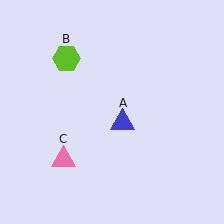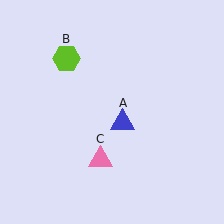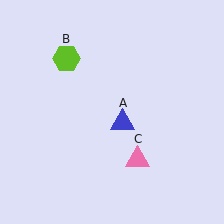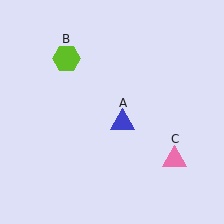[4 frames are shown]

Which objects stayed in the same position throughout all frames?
Blue triangle (object A) and lime hexagon (object B) remained stationary.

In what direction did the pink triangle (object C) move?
The pink triangle (object C) moved right.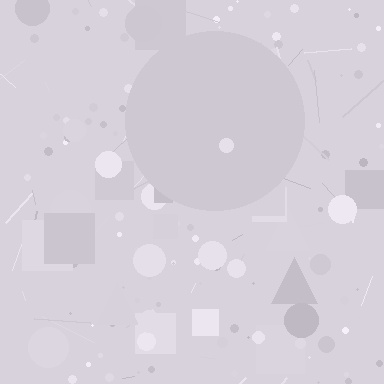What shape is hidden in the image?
A circle is hidden in the image.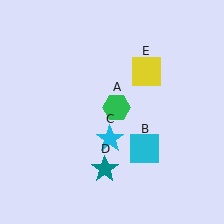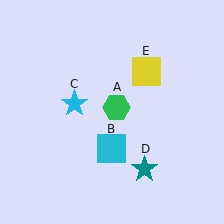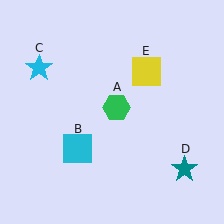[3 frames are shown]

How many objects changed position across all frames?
3 objects changed position: cyan square (object B), cyan star (object C), teal star (object D).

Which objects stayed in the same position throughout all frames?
Green hexagon (object A) and yellow square (object E) remained stationary.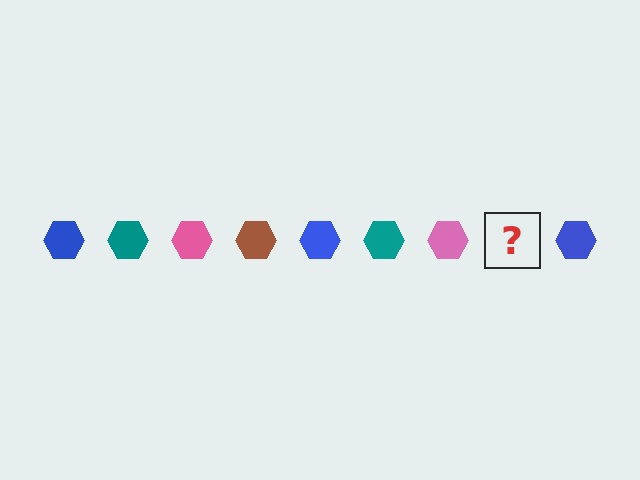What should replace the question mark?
The question mark should be replaced with a brown hexagon.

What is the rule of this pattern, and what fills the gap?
The rule is that the pattern cycles through blue, teal, pink, brown hexagons. The gap should be filled with a brown hexagon.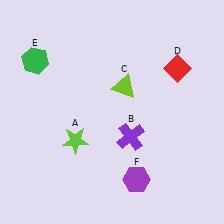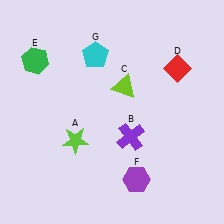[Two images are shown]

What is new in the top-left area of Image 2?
A cyan pentagon (G) was added in the top-left area of Image 2.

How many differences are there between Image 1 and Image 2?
There is 1 difference between the two images.